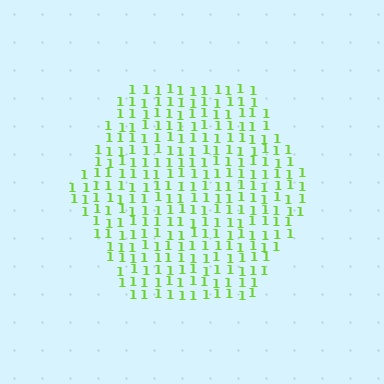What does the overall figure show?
The overall figure shows a hexagon.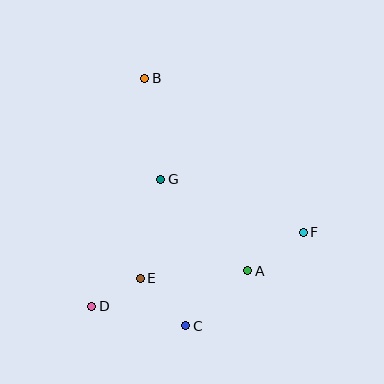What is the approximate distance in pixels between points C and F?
The distance between C and F is approximately 150 pixels.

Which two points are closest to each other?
Points D and E are closest to each other.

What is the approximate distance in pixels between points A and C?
The distance between A and C is approximately 83 pixels.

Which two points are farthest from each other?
Points B and C are farthest from each other.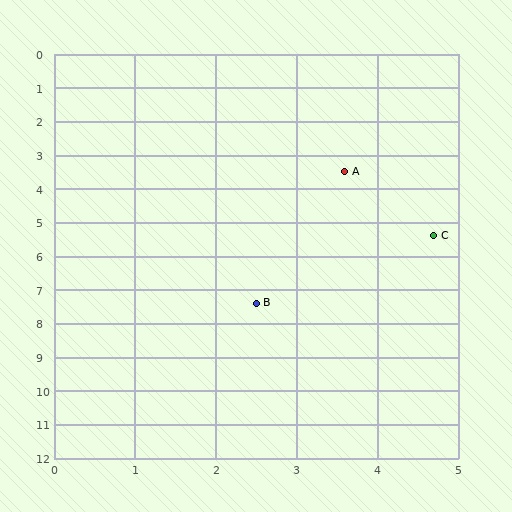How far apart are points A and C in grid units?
Points A and C are about 2.2 grid units apart.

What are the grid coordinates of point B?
Point B is at approximately (2.5, 7.4).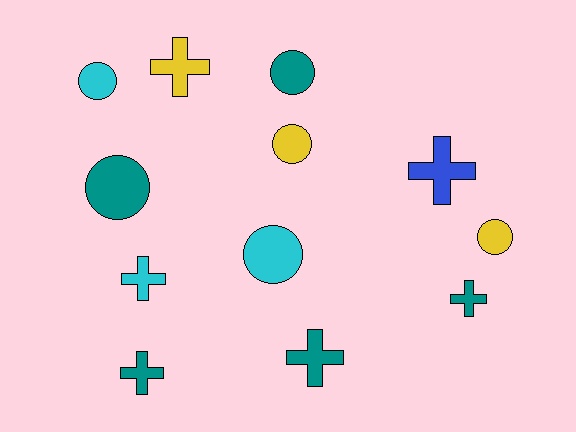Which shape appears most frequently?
Circle, with 6 objects.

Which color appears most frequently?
Teal, with 5 objects.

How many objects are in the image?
There are 12 objects.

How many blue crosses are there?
There is 1 blue cross.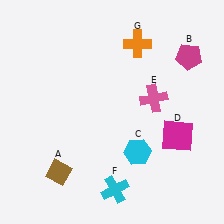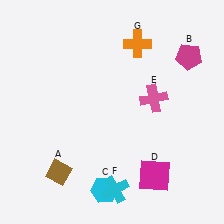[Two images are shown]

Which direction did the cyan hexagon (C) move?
The cyan hexagon (C) moved down.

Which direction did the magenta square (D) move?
The magenta square (D) moved down.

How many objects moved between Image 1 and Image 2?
2 objects moved between the two images.